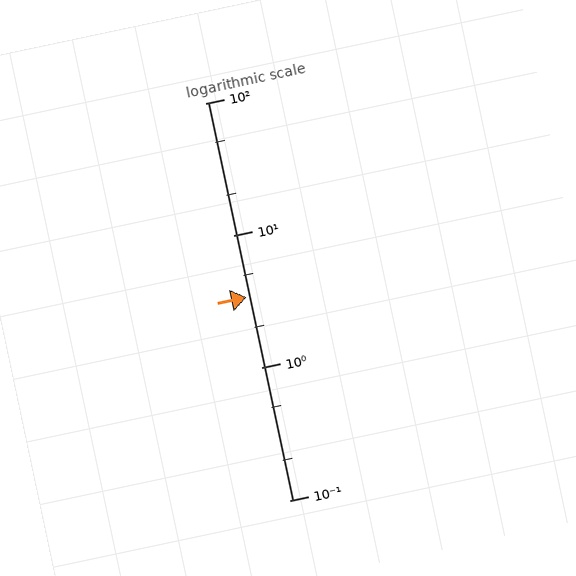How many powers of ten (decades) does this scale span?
The scale spans 3 decades, from 0.1 to 100.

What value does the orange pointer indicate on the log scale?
The pointer indicates approximately 3.4.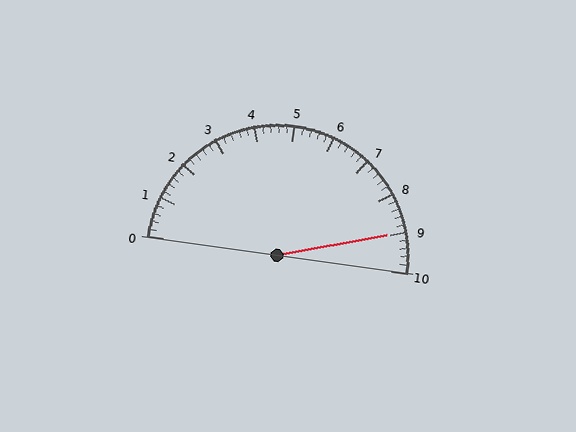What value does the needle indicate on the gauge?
The needle indicates approximately 9.0.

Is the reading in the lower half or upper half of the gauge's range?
The reading is in the upper half of the range (0 to 10).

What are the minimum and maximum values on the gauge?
The gauge ranges from 0 to 10.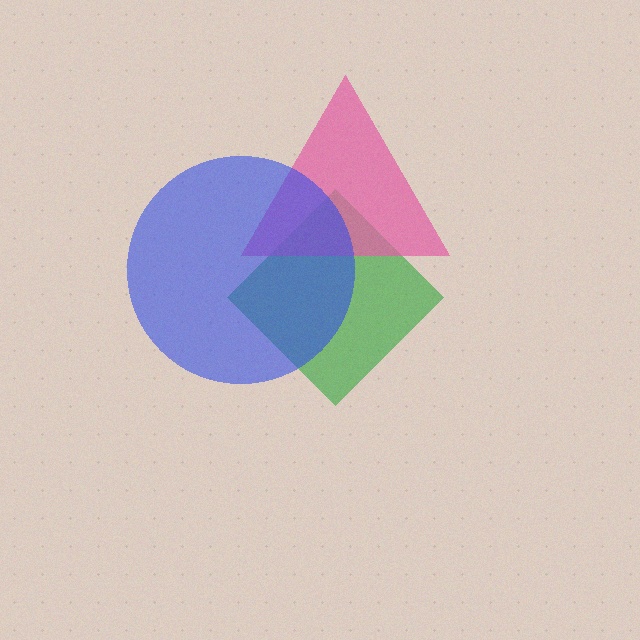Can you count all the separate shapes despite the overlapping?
Yes, there are 3 separate shapes.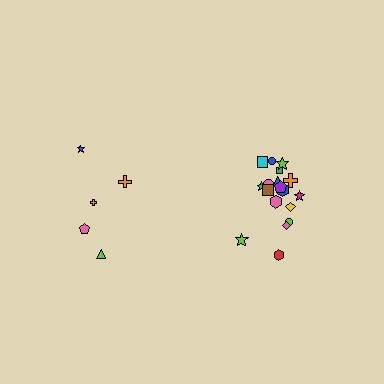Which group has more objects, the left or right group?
The right group.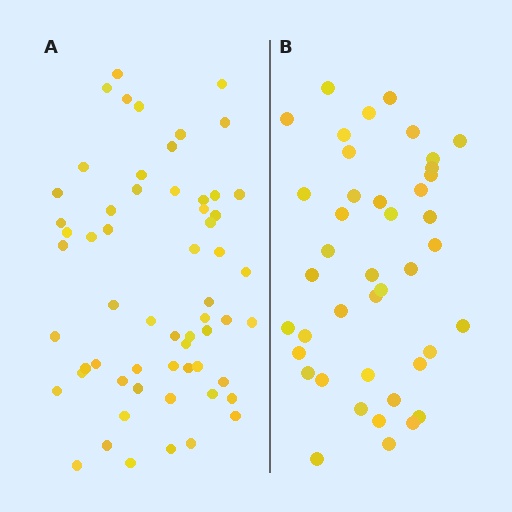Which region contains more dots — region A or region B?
Region A (the left region) has more dots.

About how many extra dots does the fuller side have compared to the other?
Region A has approximately 20 more dots than region B.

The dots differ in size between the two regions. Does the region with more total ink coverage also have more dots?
No. Region B has more total ink coverage because its dots are larger, but region A actually contains more individual dots. Total area can be misleading — the number of items is what matters here.